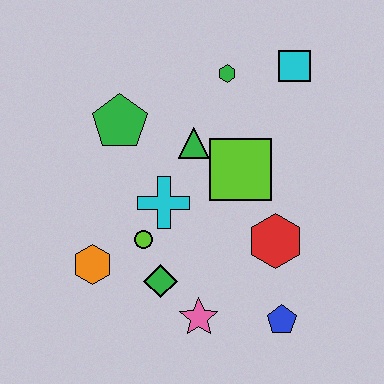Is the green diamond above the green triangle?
No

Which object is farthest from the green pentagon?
The blue pentagon is farthest from the green pentagon.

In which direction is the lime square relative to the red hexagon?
The lime square is above the red hexagon.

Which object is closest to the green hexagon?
The cyan square is closest to the green hexagon.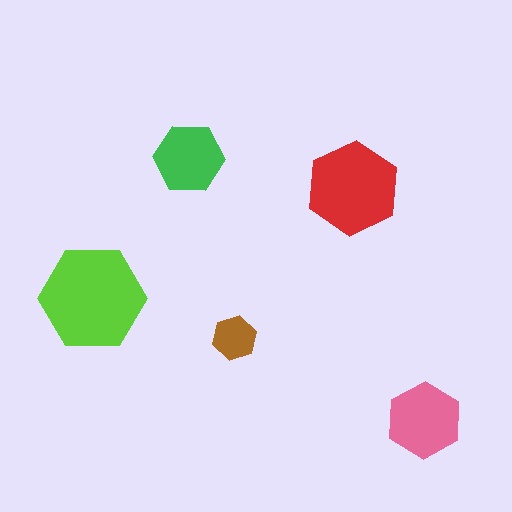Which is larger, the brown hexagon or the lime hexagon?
The lime one.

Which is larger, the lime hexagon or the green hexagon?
The lime one.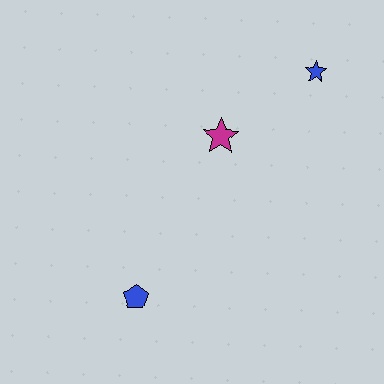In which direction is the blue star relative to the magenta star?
The blue star is to the right of the magenta star.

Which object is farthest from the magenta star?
The blue pentagon is farthest from the magenta star.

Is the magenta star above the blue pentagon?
Yes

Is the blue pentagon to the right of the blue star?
No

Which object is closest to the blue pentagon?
The magenta star is closest to the blue pentagon.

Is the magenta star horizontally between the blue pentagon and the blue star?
Yes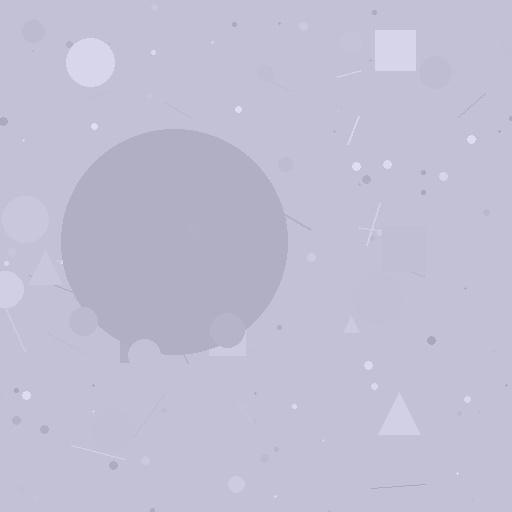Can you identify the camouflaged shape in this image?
The camouflaged shape is a circle.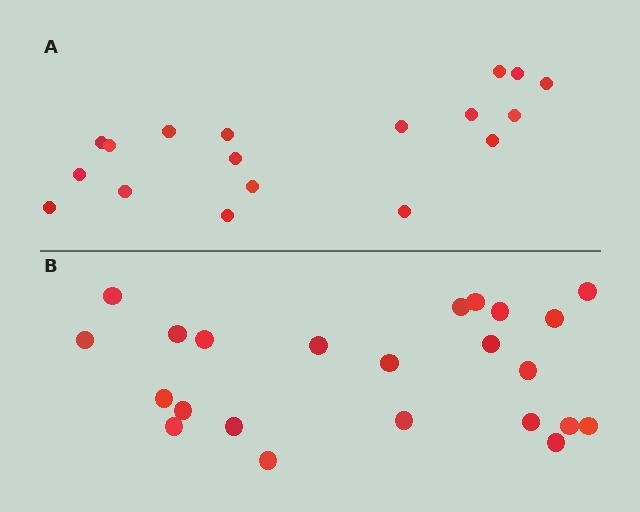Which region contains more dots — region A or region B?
Region B (the bottom region) has more dots.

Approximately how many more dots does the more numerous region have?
Region B has about 5 more dots than region A.